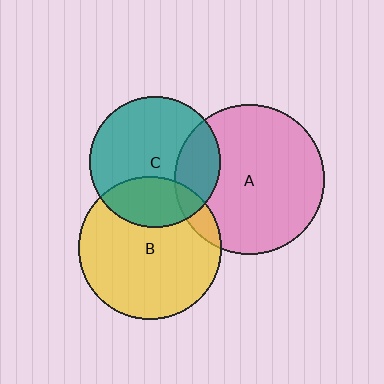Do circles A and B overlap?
Yes.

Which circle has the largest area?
Circle A (pink).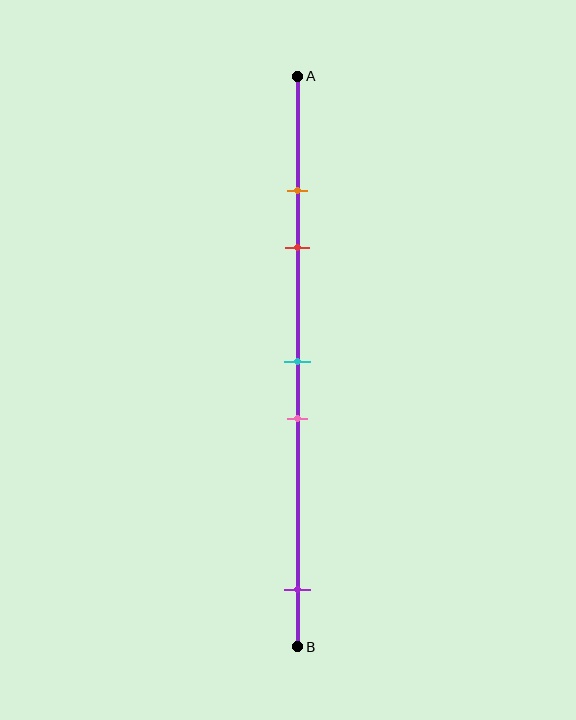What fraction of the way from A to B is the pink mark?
The pink mark is approximately 60% (0.6) of the way from A to B.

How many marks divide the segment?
There are 5 marks dividing the segment.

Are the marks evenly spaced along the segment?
No, the marks are not evenly spaced.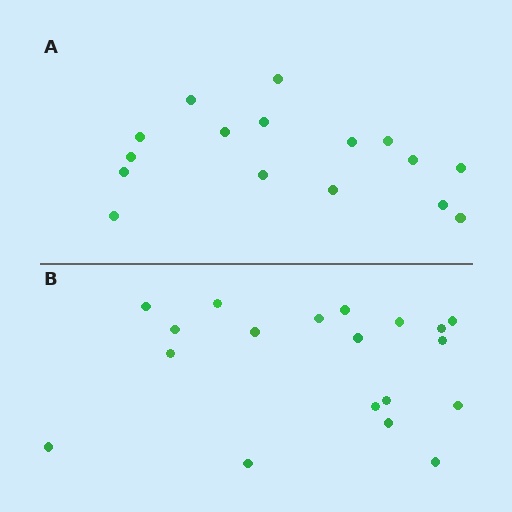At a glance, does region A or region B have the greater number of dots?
Region B (the bottom region) has more dots.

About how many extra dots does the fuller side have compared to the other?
Region B has just a few more — roughly 2 or 3 more dots than region A.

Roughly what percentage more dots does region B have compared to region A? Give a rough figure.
About 20% more.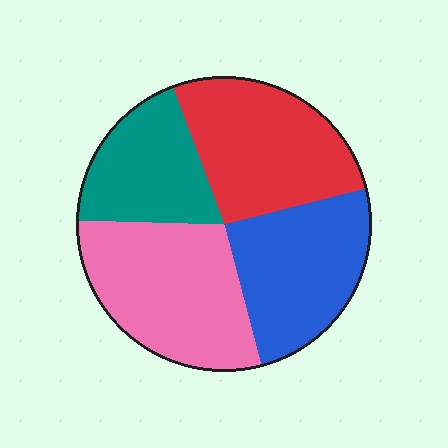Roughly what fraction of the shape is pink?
Pink takes up about one third (1/3) of the shape.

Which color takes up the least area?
Teal, at roughly 20%.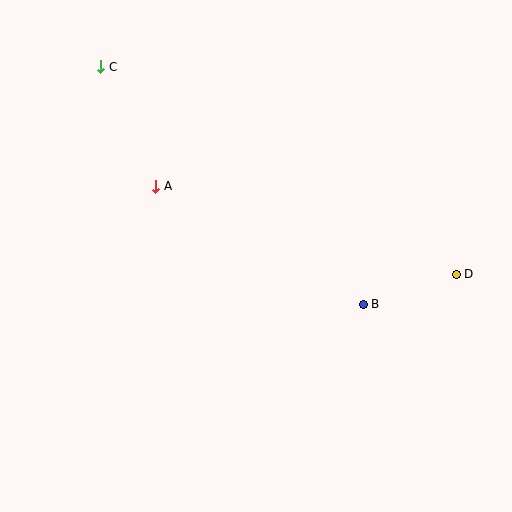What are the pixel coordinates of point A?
Point A is at (156, 186).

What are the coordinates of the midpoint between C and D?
The midpoint between C and D is at (278, 170).